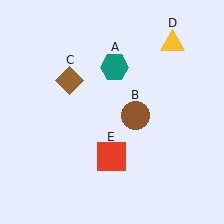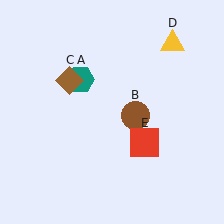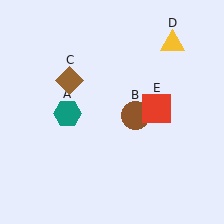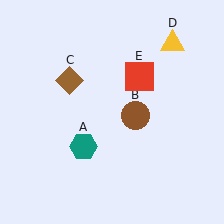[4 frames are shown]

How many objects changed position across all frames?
2 objects changed position: teal hexagon (object A), red square (object E).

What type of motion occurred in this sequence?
The teal hexagon (object A), red square (object E) rotated counterclockwise around the center of the scene.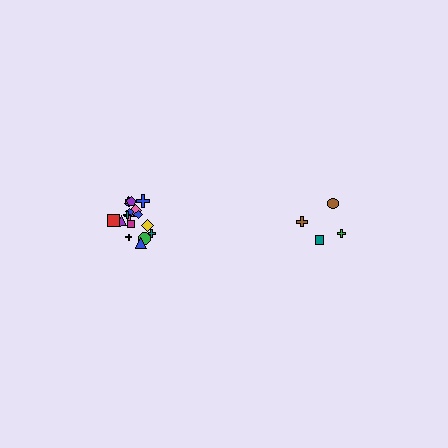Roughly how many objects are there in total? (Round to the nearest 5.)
Roughly 20 objects in total.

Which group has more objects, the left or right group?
The left group.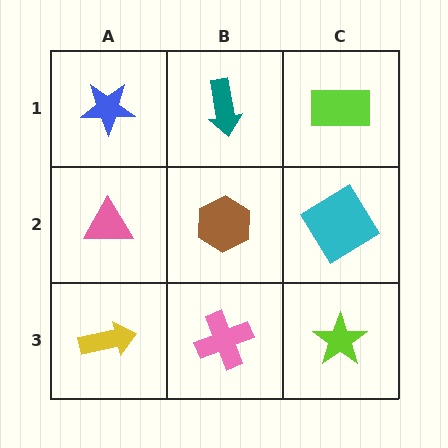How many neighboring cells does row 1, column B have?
3.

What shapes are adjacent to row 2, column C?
A lime rectangle (row 1, column C), a lime star (row 3, column C), a brown hexagon (row 2, column B).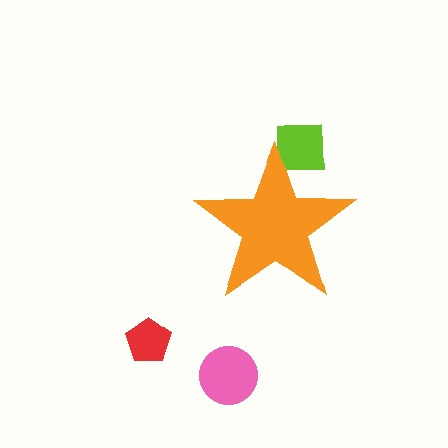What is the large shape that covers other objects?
An orange star.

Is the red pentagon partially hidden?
No, the red pentagon is fully visible.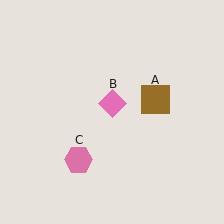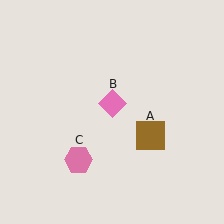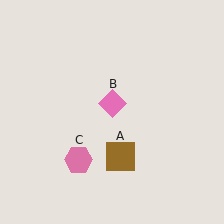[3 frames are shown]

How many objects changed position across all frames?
1 object changed position: brown square (object A).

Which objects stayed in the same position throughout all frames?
Pink diamond (object B) and pink hexagon (object C) remained stationary.